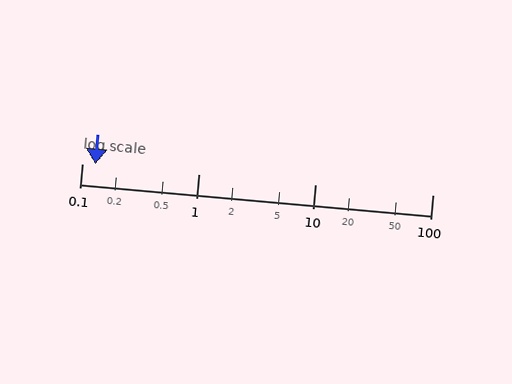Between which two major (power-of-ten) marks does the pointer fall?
The pointer is between 0.1 and 1.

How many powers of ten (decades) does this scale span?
The scale spans 3 decades, from 0.1 to 100.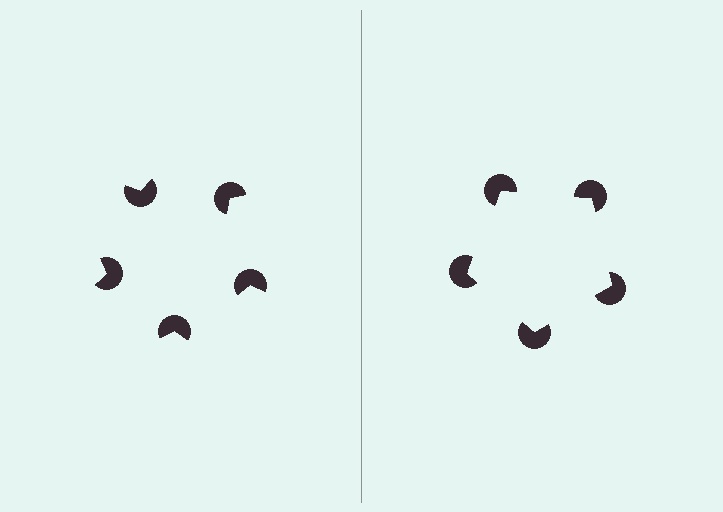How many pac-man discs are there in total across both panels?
10 — 5 on each side.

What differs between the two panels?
The pac-man discs are positioned identically on both sides; only the wedge orientations differ. On the right they align to a pentagon; on the left they are misaligned.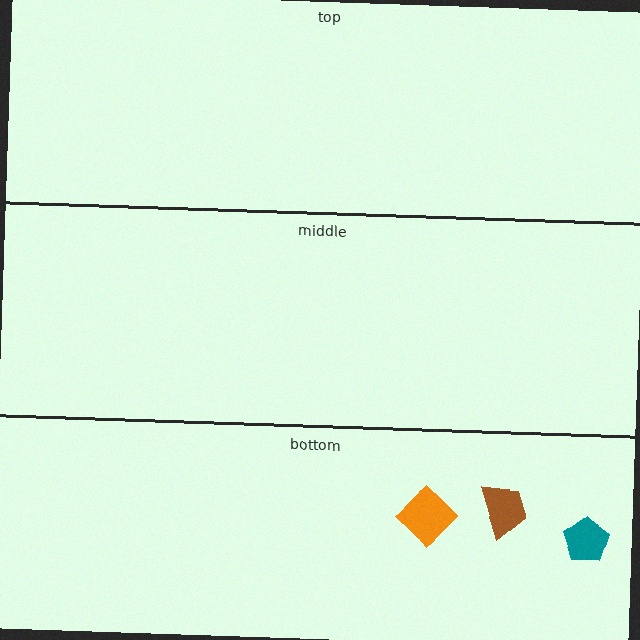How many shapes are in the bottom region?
3.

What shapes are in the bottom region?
The orange diamond, the brown trapezoid, the teal pentagon.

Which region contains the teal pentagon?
The bottom region.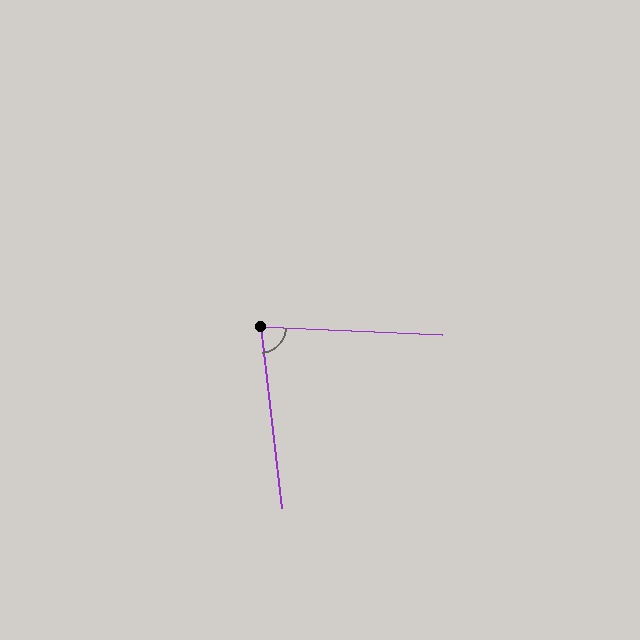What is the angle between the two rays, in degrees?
Approximately 81 degrees.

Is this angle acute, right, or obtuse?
It is acute.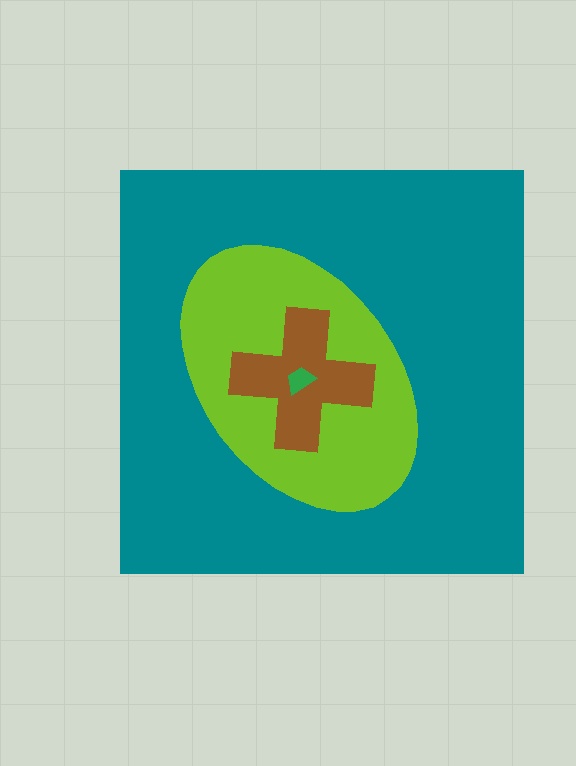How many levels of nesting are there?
4.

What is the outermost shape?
The teal square.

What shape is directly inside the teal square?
The lime ellipse.